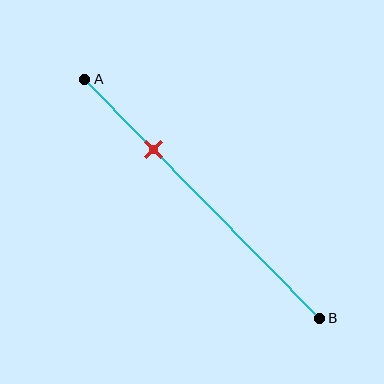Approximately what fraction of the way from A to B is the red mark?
The red mark is approximately 30% of the way from A to B.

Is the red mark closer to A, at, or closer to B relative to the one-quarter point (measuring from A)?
The red mark is closer to point B than the one-quarter point of segment AB.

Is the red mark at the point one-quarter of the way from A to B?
No, the mark is at about 30% from A, not at the 25% one-quarter point.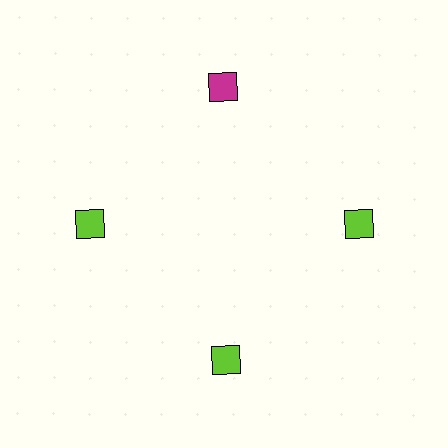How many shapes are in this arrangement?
There are 4 shapes arranged in a ring pattern.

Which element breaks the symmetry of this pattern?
The magenta diamond at roughly the 12 o'clock position breaks the symmetry. All other shapes are lime diamonds.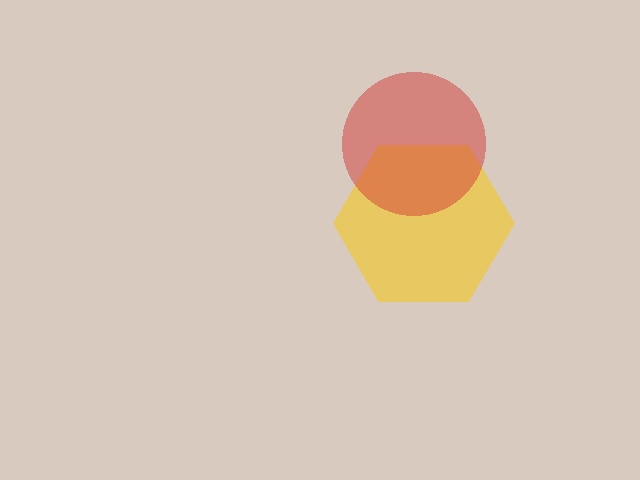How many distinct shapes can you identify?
There are 2 distinct shapes: a yellow hexagon, a red circle.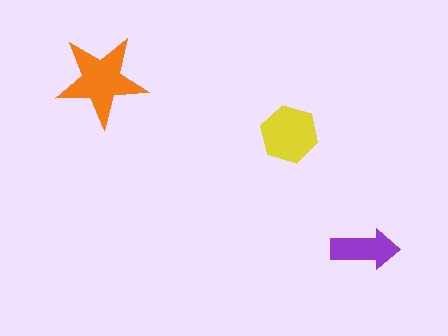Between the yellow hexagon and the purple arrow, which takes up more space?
The yellow hexagon.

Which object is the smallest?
The purple arrow.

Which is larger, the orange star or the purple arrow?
The orange star.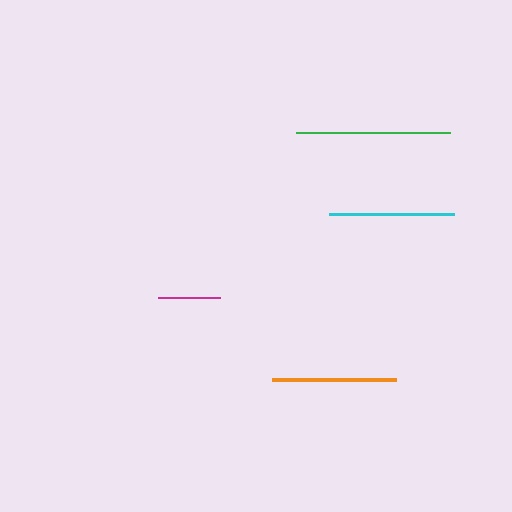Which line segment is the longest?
The green line is the longest at approximately 154 pixels.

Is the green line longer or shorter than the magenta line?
The green line is longer than the magenta line.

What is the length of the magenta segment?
The magenta segment is approximately 62 pixels long.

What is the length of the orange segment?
The orange segment is approximately 124 pixels long.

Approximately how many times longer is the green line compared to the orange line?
The green line is approximately 1.2 times the length of the orange line.